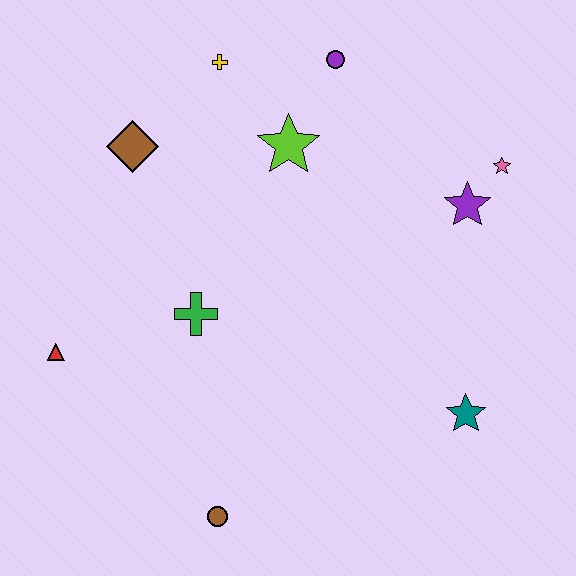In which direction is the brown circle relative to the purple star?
The brown circle is below the purple star.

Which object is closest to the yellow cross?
The lime star is closest to the yellow cross.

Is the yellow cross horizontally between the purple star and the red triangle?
Yes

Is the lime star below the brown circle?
No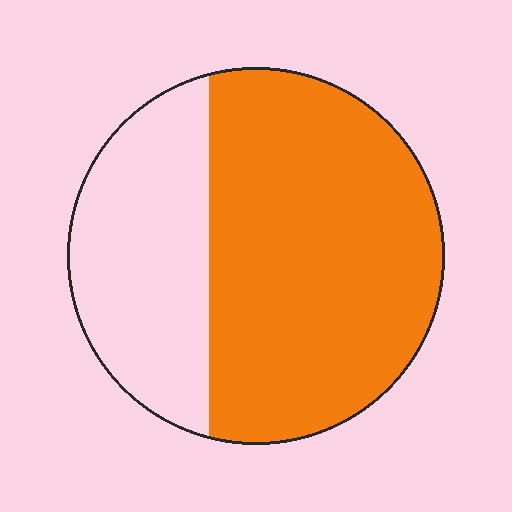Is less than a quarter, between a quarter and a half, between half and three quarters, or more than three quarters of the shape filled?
Between half and three quarters.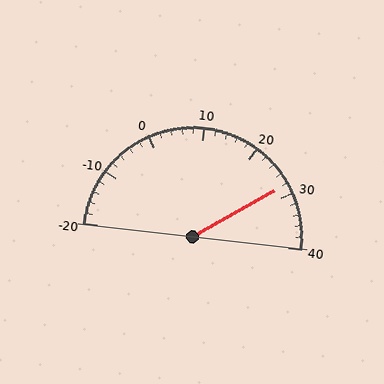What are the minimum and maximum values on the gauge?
The gauge ranges from -20 to 40.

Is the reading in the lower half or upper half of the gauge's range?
The reading is in the upper half of the range (-20 to 40).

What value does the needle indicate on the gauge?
The needle indicates approximately 28.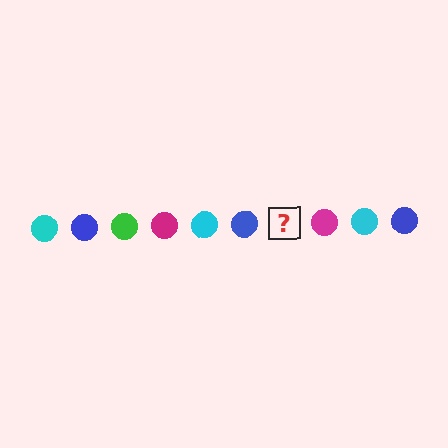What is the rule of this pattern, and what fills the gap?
The rule is that the pattern cycles through cyan, blue, green, magenta circles. The gap should be filled with a green circle.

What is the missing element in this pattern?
The missing element is a green circle.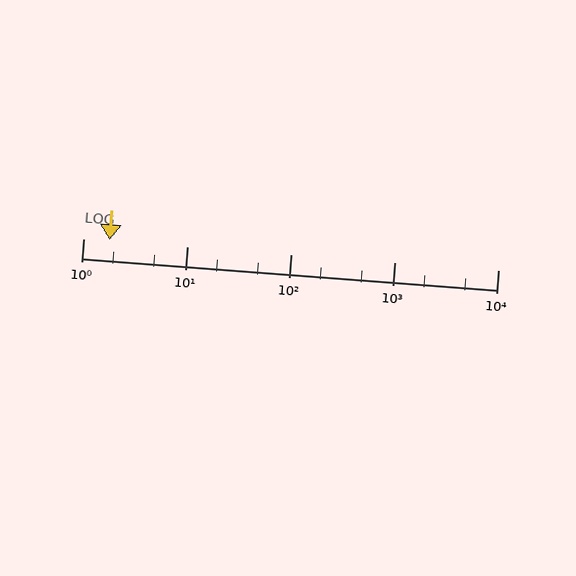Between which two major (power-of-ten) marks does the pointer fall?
The pointer is between 1 and 10.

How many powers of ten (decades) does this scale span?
The scale spans 4 decades, from 1 to 10000.